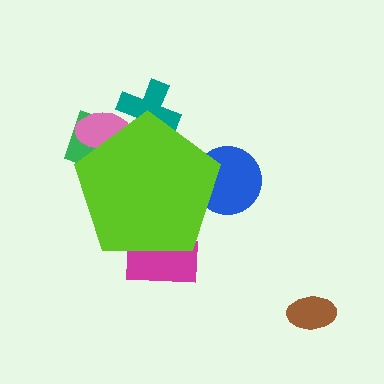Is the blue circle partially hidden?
Yes, the blue circle is partially hidden behind the lime pentagon.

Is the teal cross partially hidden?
Yes, the teal cross is partially hidden behind the lime pentagon.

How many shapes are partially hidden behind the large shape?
5 shapes are partially hidden.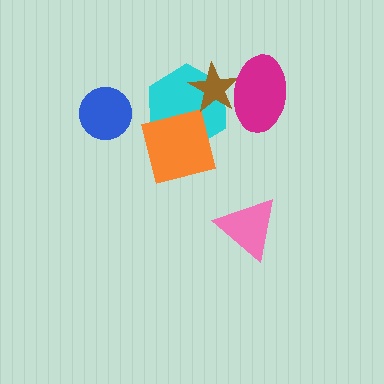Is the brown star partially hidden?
Yes, it is partially covered by another shape.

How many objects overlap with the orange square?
1 object overlaps with the orange square.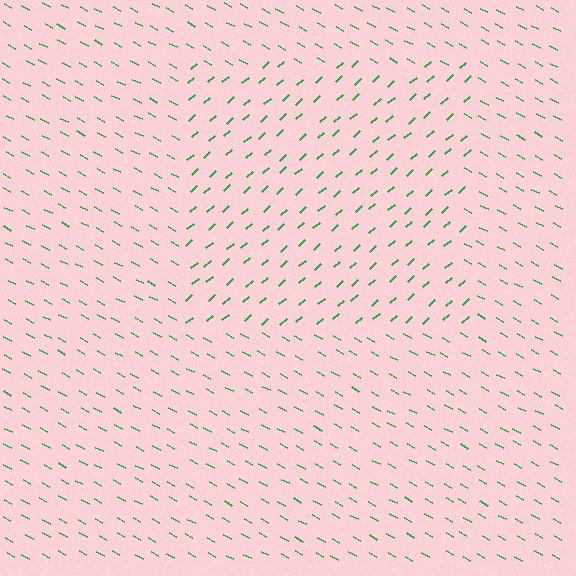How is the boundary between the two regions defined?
The boundary is defined purely by a change in line orientation (approximately 69 degrees difference). All lines are the same color and thickness.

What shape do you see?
I see a rectangle.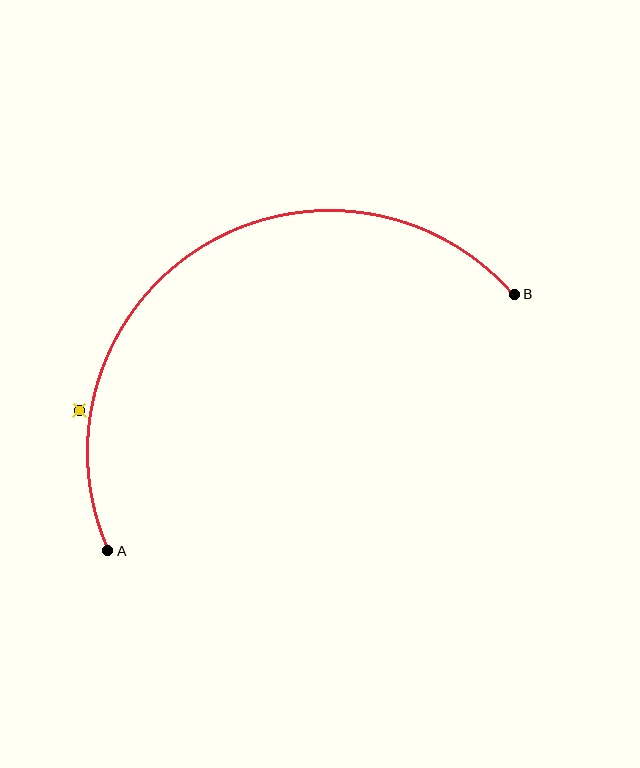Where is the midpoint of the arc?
The arc midpoint is the point on the curve farthest from the straight line joining A and B. It sits above that line.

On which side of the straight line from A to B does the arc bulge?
The arc bulges above the straight line connecting A and B.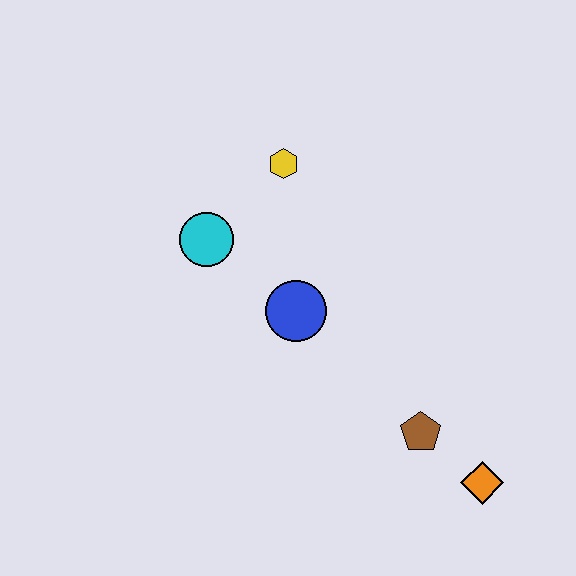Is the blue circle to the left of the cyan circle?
No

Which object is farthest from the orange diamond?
The yellow hexagon is farthest from the orange diamond.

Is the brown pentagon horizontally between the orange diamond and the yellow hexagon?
Yes